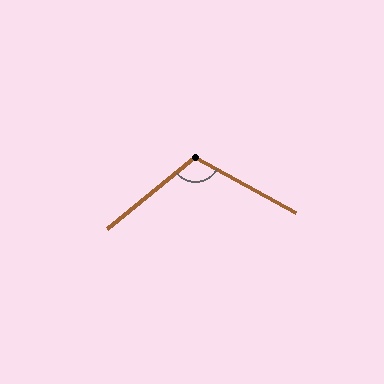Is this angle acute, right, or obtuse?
It is obtuse.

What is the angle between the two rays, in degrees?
Approximately 112 degrees.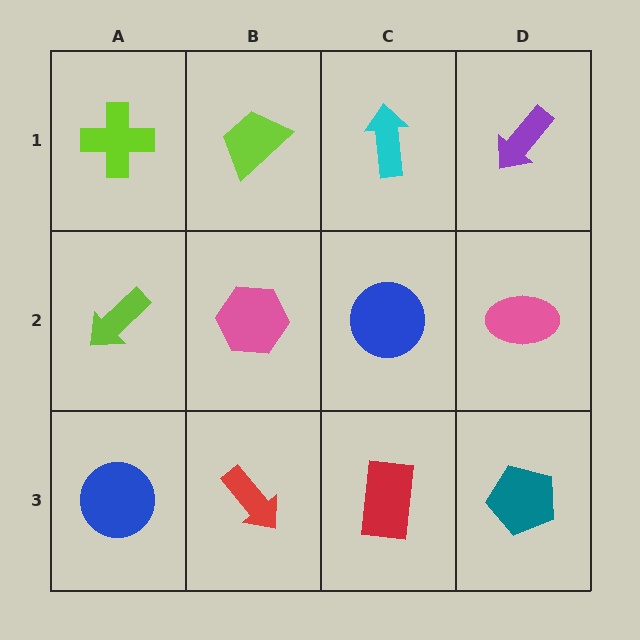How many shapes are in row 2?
4 shapes.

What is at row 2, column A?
A lime arrow.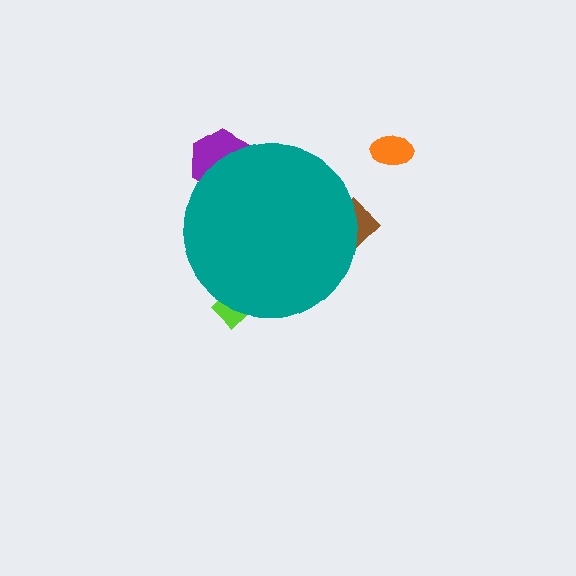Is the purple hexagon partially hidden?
Yes, the purple hexagon is partially hidden behind the teal circle.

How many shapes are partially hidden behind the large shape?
3 shapes are partially hidden.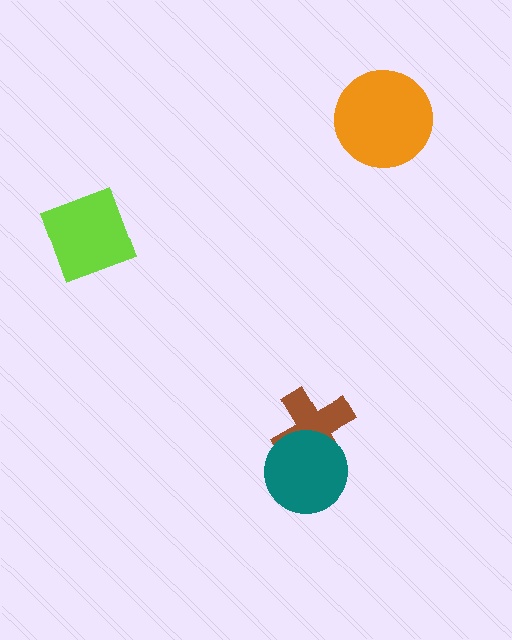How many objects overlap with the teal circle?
1 object overlaps with the teal circle.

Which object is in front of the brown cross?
The teal circle is in front of the brown cross.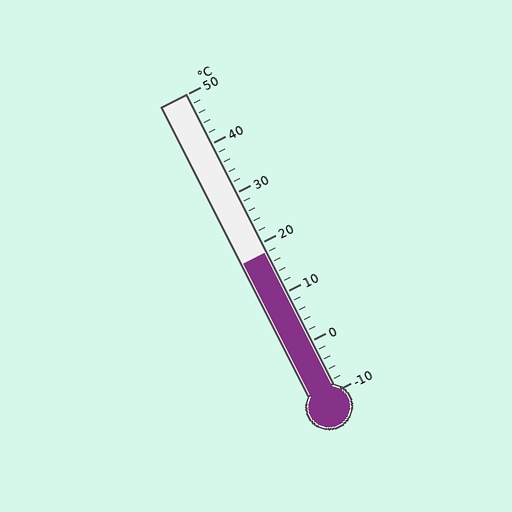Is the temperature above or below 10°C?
The temperature is above 10°C.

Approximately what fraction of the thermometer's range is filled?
The thermometer is filled to approximately 45% of its range.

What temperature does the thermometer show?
The thermometer shows approximately 18°C.